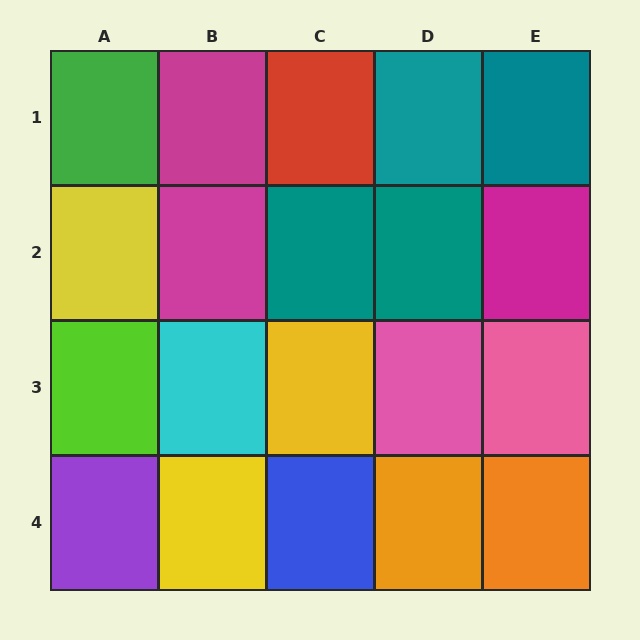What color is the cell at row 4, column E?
Orange.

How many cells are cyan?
1 cell is cyan.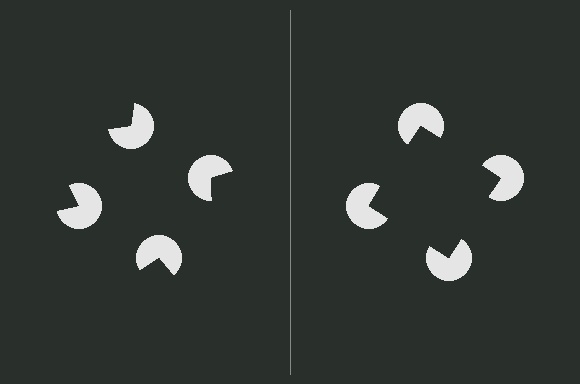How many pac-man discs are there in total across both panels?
8 — 4 on each side.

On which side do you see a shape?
An illusory square appears on the right side. On the left side the wedge cuts are rotated, so no coherent shape forms.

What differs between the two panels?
The pac-man discs are positioned identically on both sides; only the wedge orientations differ. On the right they align to a square; on the left they are misaligned.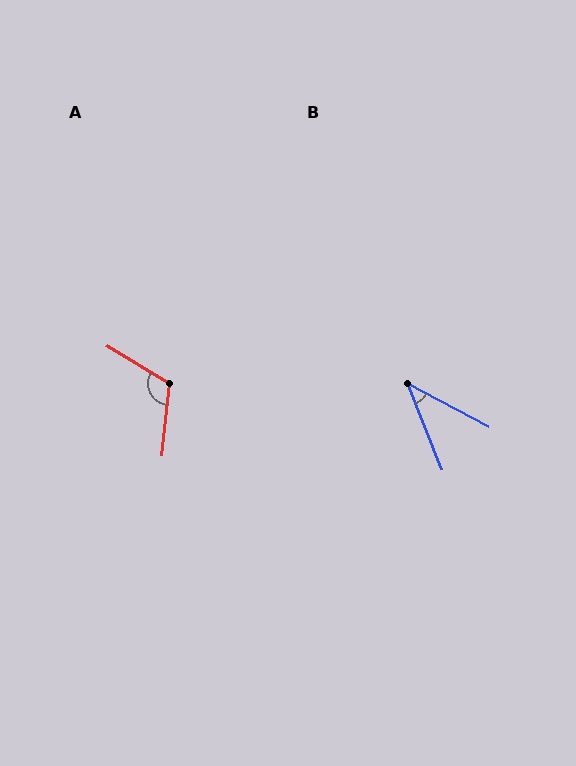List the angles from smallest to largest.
B (40°), A (114°).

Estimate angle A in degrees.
Approximately 114 degrees.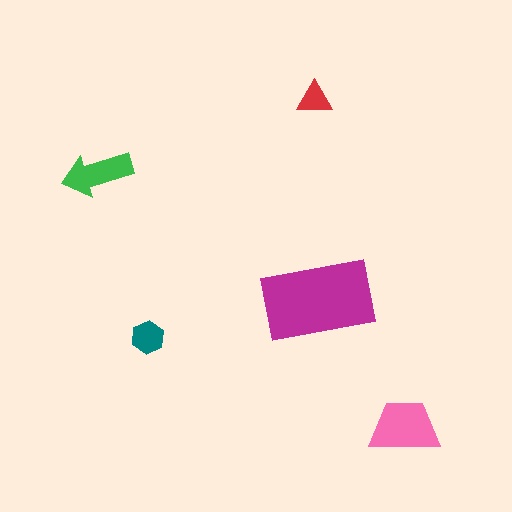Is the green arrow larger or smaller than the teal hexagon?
Larger.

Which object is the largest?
The magenta rectangle.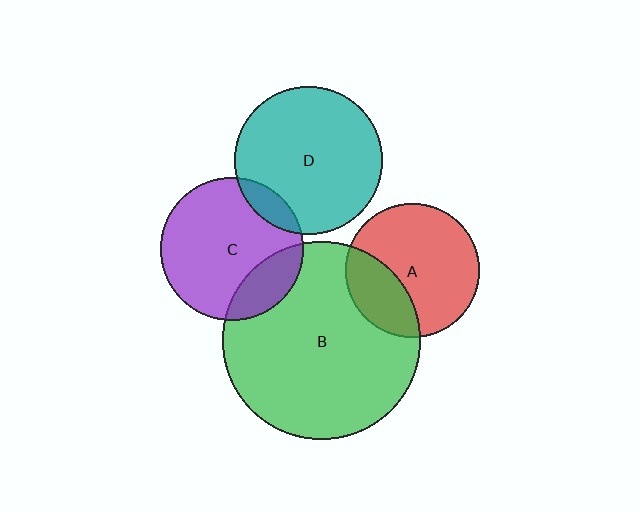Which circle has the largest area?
Circle B (green).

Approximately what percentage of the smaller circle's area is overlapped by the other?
Approximately 30%.